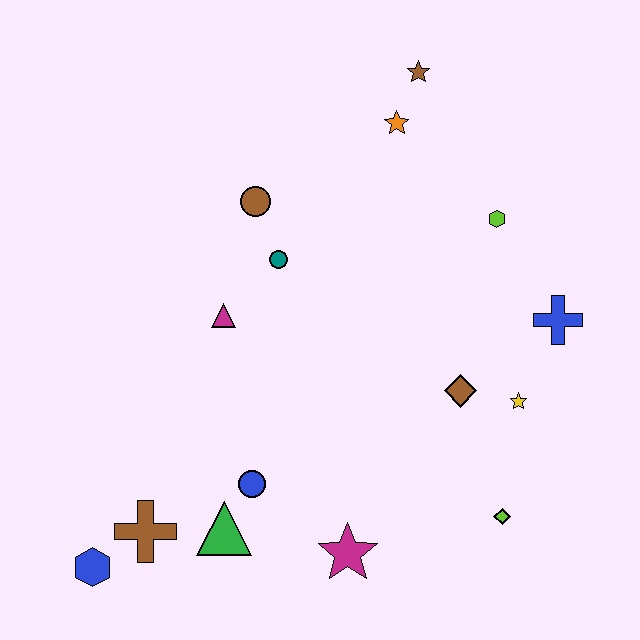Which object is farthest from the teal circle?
The blue hexagon is farthest from the teal circle.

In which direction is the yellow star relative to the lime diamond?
The yellow star is above the lime diamond.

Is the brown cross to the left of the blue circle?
Yes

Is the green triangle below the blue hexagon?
No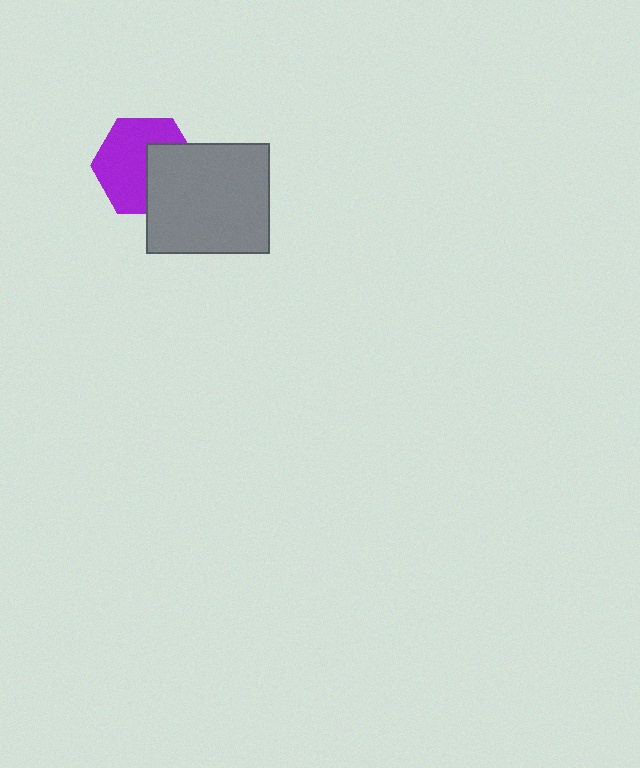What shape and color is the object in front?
The object in front is a gray rectangle.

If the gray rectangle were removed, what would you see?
You would see the complete purple hexagon.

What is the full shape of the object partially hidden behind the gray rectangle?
The partially hidden object is a purple hexagon.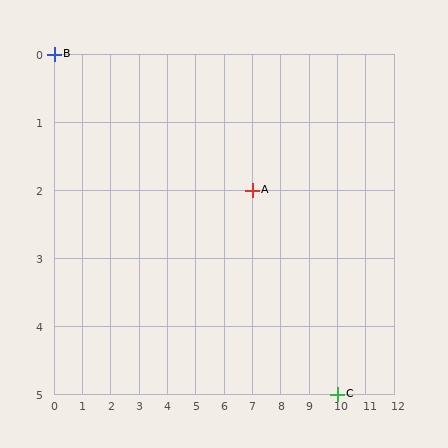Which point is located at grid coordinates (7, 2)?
Point A is at (7, 2).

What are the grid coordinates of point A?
Point A is at grid coordinates (7, 2).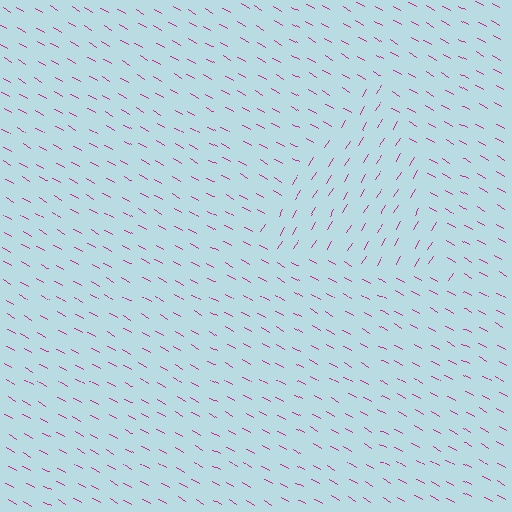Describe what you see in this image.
The image is filled with small magenta line segments. A triangle region in the image has lines oriented differently from the surrounding lines, creating a visible texture boundary.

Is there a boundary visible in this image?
Yes, there is a texture boundary formed by a change in line orientation.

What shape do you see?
I see a triangle.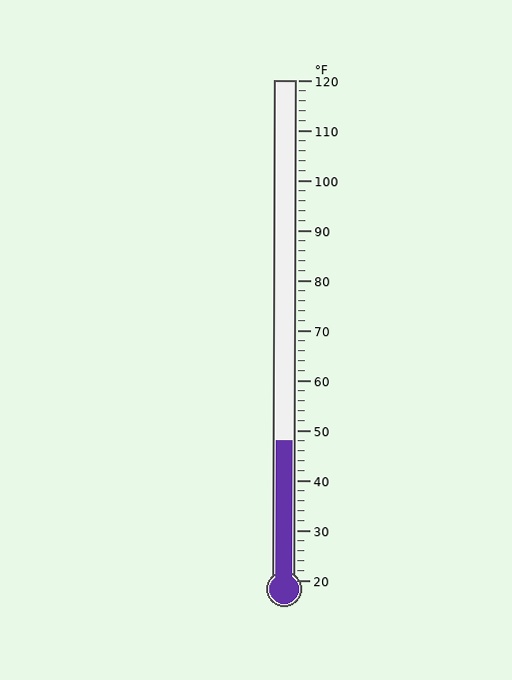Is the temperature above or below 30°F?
The temperature is above 30°F.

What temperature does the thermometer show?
The thermometer shows approximately 48°F.